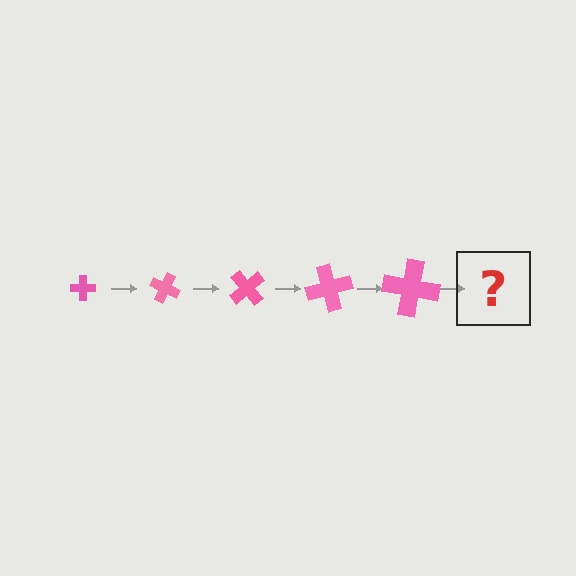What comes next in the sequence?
The next element should be a cross, larger than the previous one and rotated 125 degrees from the start.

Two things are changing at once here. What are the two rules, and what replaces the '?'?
The two rules are that the cross grows larger each step and it rotates 25 degrees each step. The '?' should be a cross, larger than the previous one and rotated 125 degrees from the start.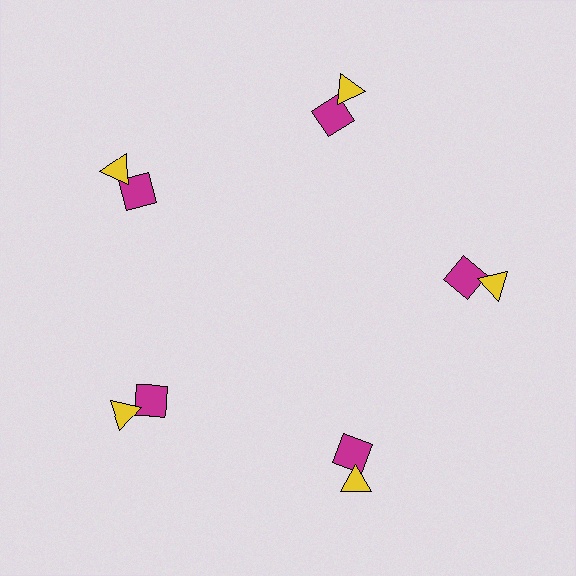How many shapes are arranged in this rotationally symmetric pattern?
There are 10 shapes, arranged in 5 groups of 2.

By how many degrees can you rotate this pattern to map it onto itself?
The pattern maps onto itself every 72 degrees of rotation.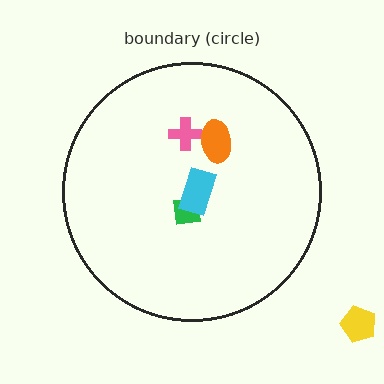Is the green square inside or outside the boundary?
Inside.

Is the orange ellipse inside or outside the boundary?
Inside.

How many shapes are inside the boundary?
4 inside, 1 outside.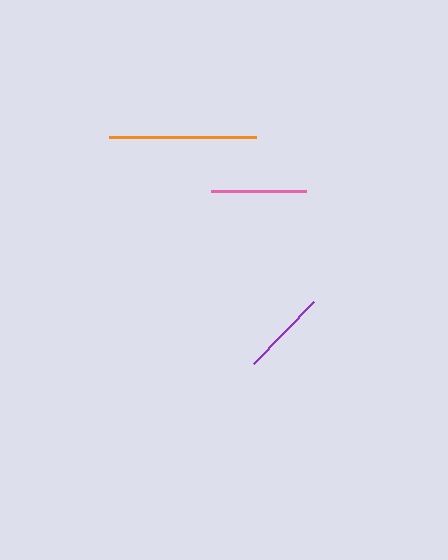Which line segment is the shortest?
The purple line is the shortest at approximately 87 pixels.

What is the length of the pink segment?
The pink segment is approximately 95 pixels long.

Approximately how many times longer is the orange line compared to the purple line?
The orange line is approximately 1.7 times the length of the purple line.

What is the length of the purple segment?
The purple segment is approximately 87 pixels long.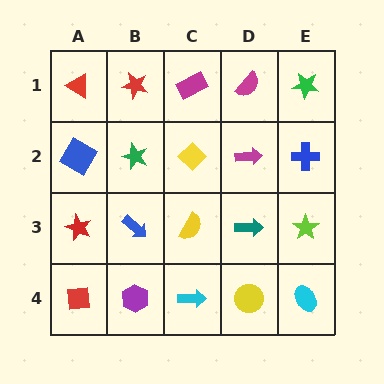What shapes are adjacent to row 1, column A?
A blue square (row 2, column A), a red star (row 1, column B).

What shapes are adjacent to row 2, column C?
A magenta rectangle (row 1, column C), a yellow semicircle (row 3, column C), a green star (row 2, column B), a magenta arrow (row 2, column D).